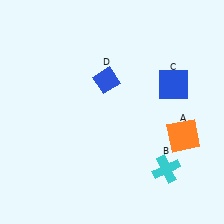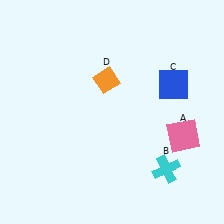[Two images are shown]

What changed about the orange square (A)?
In Image 1, A is orange. In Image 2, it changed to pink.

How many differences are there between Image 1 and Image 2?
There are 2 differences between the two images.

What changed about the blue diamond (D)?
In Image 1, D is blue. In Image 2, it changed to orange.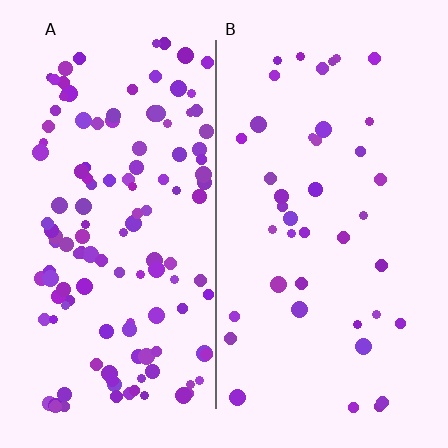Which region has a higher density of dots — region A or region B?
A (the left).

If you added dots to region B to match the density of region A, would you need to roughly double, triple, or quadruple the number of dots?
Approximately triple.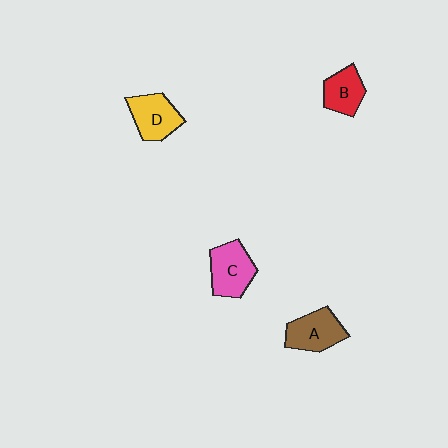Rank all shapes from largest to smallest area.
From largest to smallest: C (pink), A (brown), D (yellow), B (red).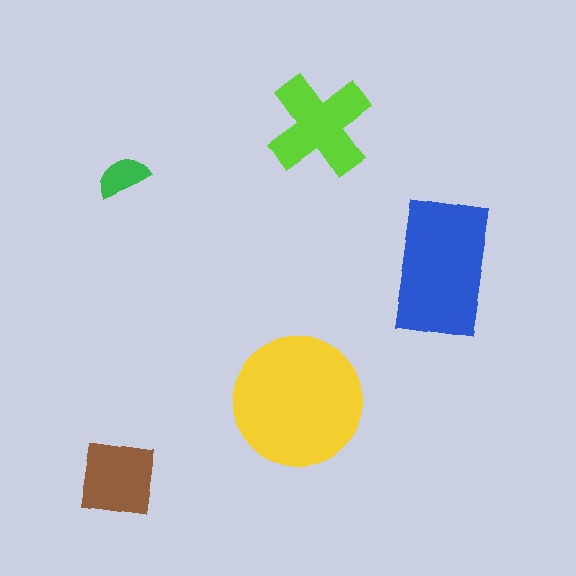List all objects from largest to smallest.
The yellow circle, the blue rectangle, the lime cross, the brown square, the green semicircle.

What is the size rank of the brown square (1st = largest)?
4th.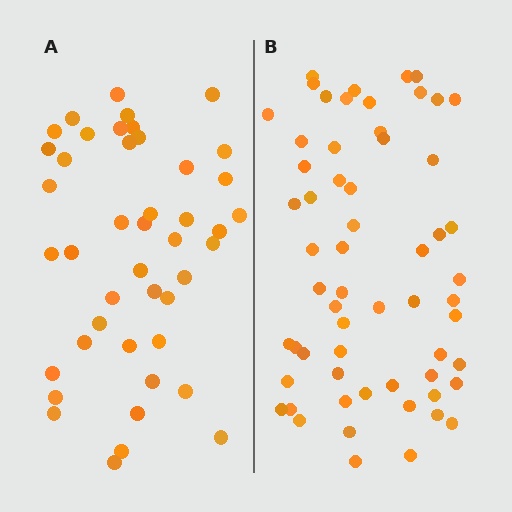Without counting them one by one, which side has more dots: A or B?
Region B (the right region) has more dots.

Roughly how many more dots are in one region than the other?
Region B has approximately 15 more dots than region A.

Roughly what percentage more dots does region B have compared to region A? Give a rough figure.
About 35% more.